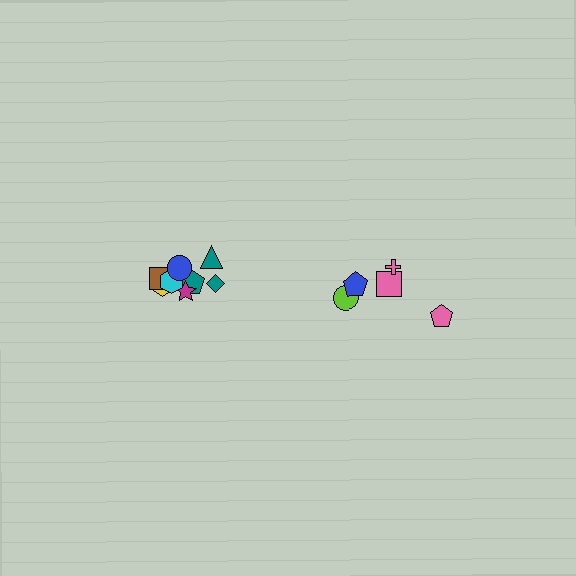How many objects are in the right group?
There are 5 objects.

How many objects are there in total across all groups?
There are 13 objects.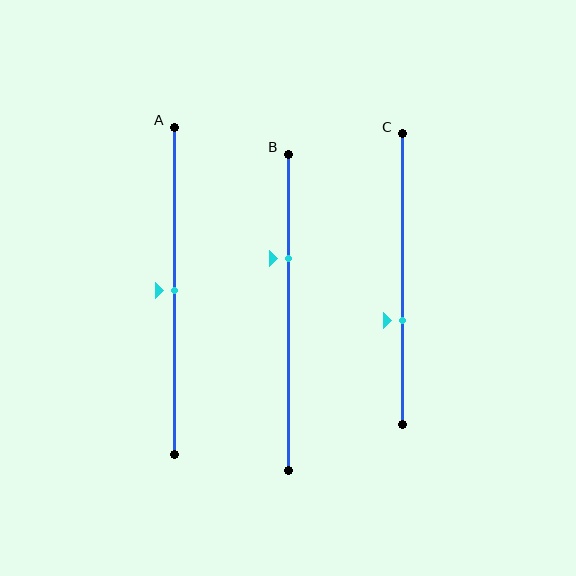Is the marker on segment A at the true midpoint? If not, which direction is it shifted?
Yes, the marker on segment A is at the true midpoint.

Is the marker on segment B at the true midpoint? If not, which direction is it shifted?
No, the marker on segment B is shifted upward by about 17% of the segment length.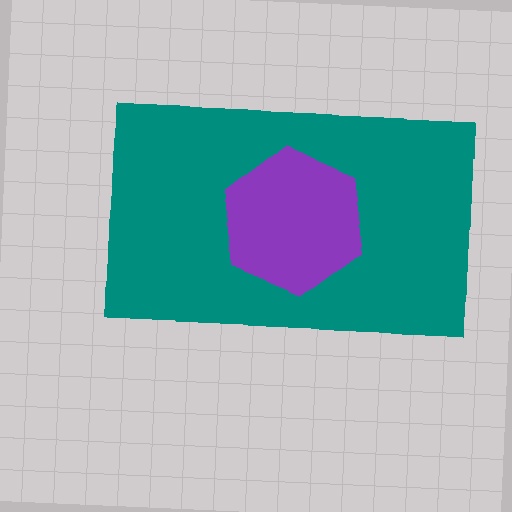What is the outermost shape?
The teal rectangle.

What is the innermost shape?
The purple hexagon.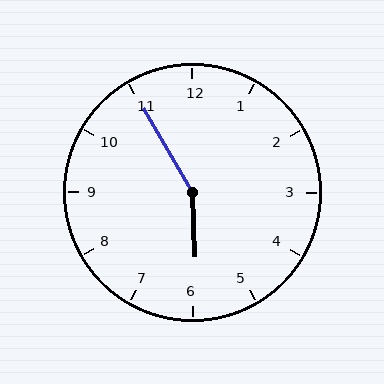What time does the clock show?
5:55.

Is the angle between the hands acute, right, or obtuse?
It is obtuse.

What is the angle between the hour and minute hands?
Approximately 152 degrees.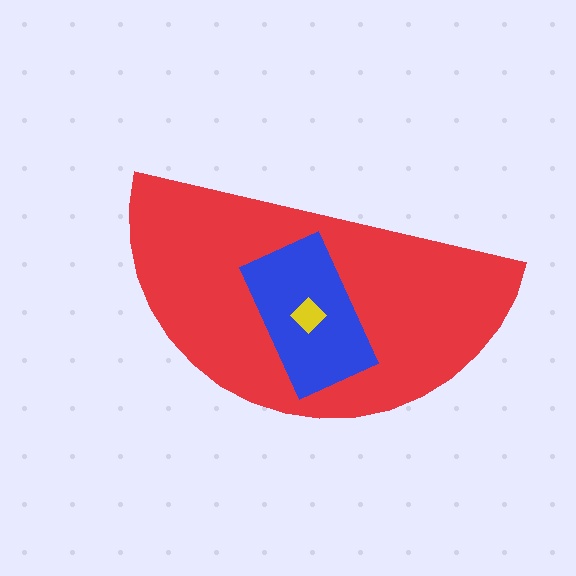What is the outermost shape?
The red semicircle.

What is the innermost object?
The yellow diamond.